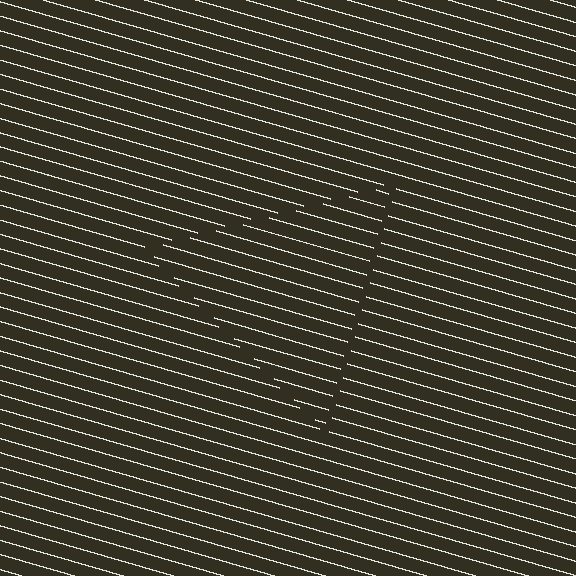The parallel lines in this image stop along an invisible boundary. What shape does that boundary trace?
An illusory triangle. The interior of the shape contains the same grating, shifted by half a period — the contour is defined by the phase discontinuity where line-ends from the inner and outer gratings abut.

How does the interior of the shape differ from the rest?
The interior of the shape contains the same grating, shifted by half a period — the contour is defined by the phase discontinuity where line-ends from the inner and outer gratings abut.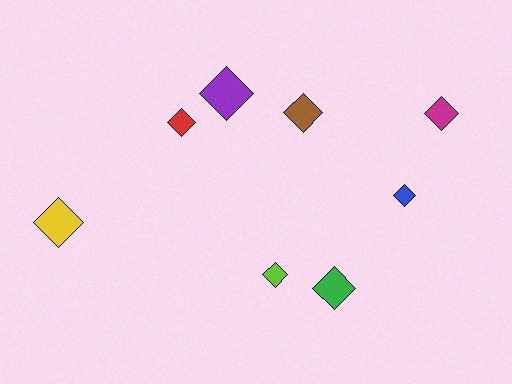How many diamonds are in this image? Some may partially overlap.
There are 8 diamonds.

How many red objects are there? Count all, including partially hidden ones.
There is 1 red object.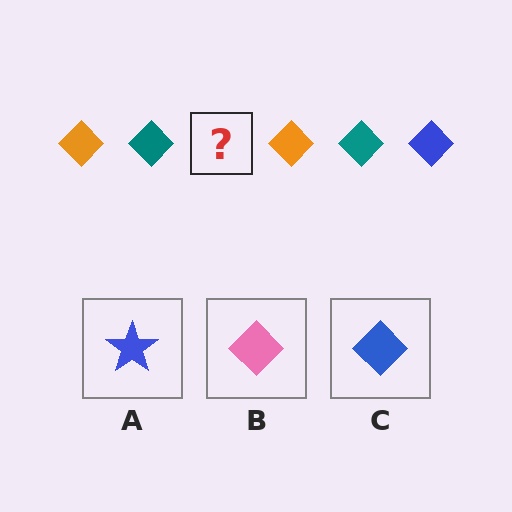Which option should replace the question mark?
Option C.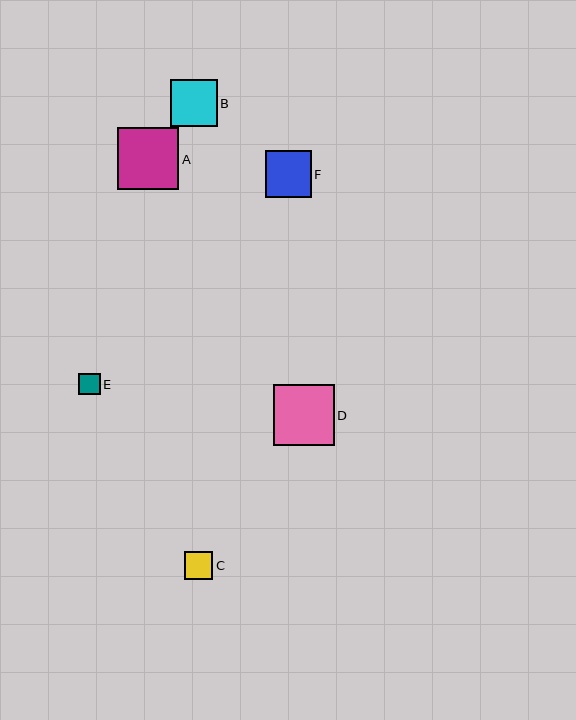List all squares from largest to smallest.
From largest to smallest: A, D, B, F, C, E.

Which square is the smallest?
Square E is the smallest with a size of approximately 22 pixels.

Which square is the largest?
Square A is the largest with a size of approximately 61 pixels.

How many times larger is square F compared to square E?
Square F is approximately 2.1 times the size of square E.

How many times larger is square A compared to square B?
Square A is approximately 1.3 times the size of square B.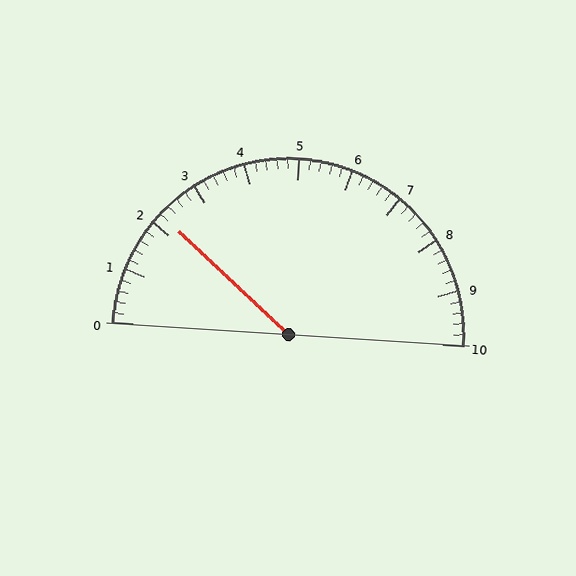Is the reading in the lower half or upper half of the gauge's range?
The reading is in the lower half of the range (0 to 10).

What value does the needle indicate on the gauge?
The needle indicates approximately 2.2.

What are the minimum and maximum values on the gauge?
The gauge ranges from 0 to 10.